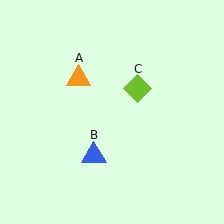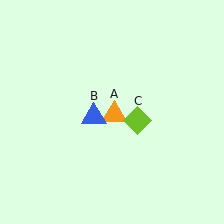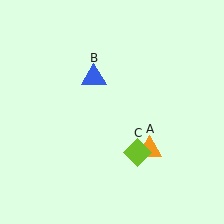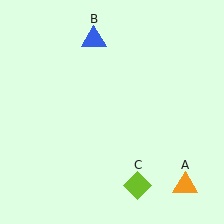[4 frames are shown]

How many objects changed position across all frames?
3 objects changed position: orange triangle (object A), blue triangle (object B), lime diamond (object C).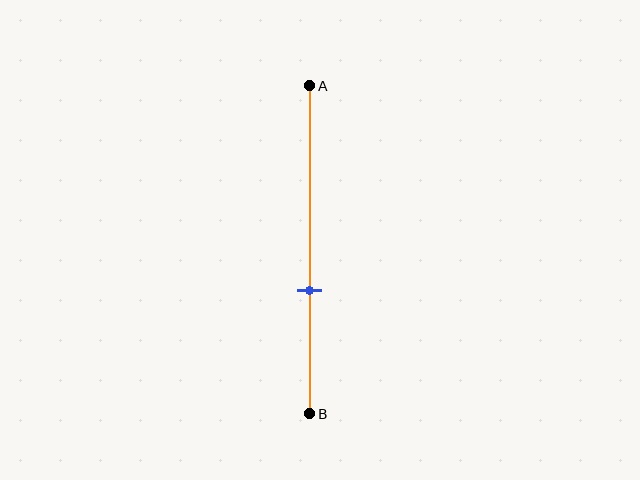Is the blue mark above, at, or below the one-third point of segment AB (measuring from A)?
The blue mark is below the one-third point of segment AB.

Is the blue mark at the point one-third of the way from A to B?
No, the mark is at about 60% from A, not at the 33% one-third point.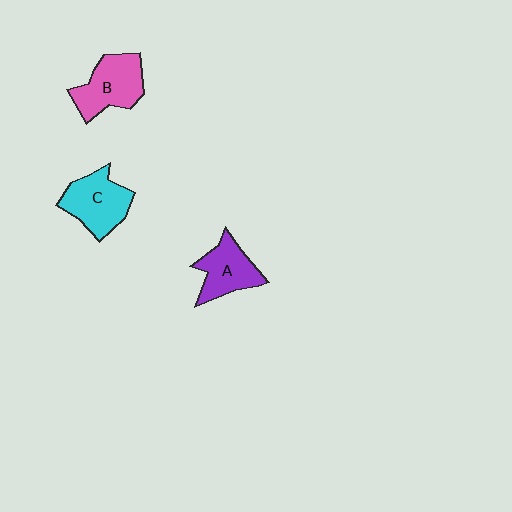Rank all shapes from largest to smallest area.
From largest to smallest: B (pink), C (cyan), A (purple).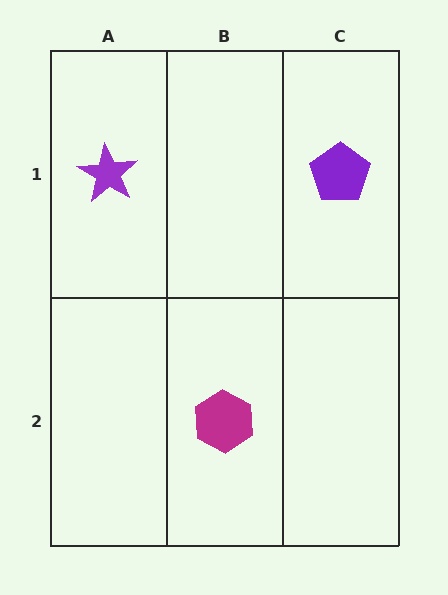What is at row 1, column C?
A purple pentagon.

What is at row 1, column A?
A purple star.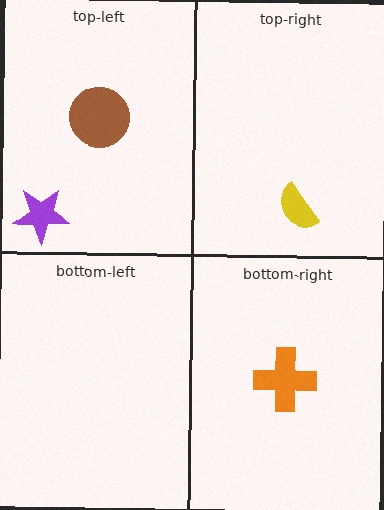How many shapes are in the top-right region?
1.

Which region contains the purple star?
The top-left region.